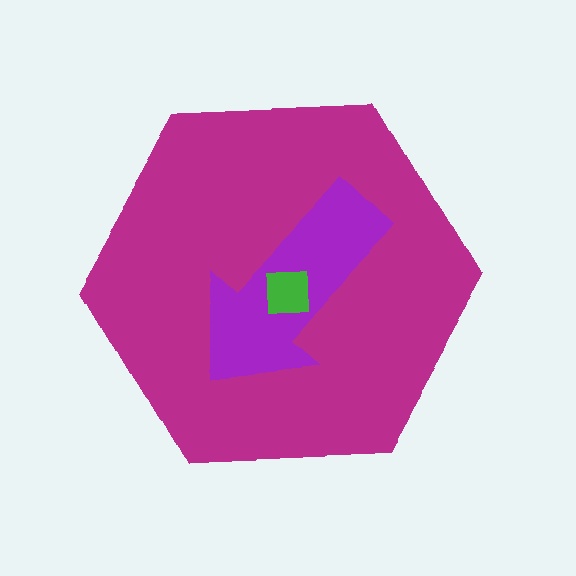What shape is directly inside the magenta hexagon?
The purple arrow.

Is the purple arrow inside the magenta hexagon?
Yes.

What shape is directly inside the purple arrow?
The green square.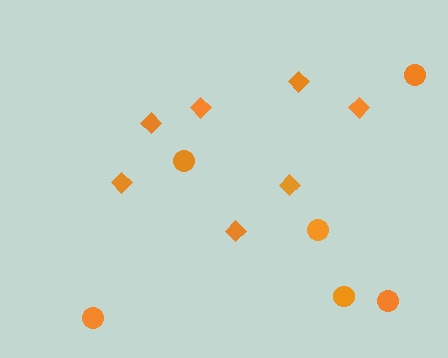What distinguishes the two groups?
There are 2 groups: one group of diamonds (7) and one group of circles (6).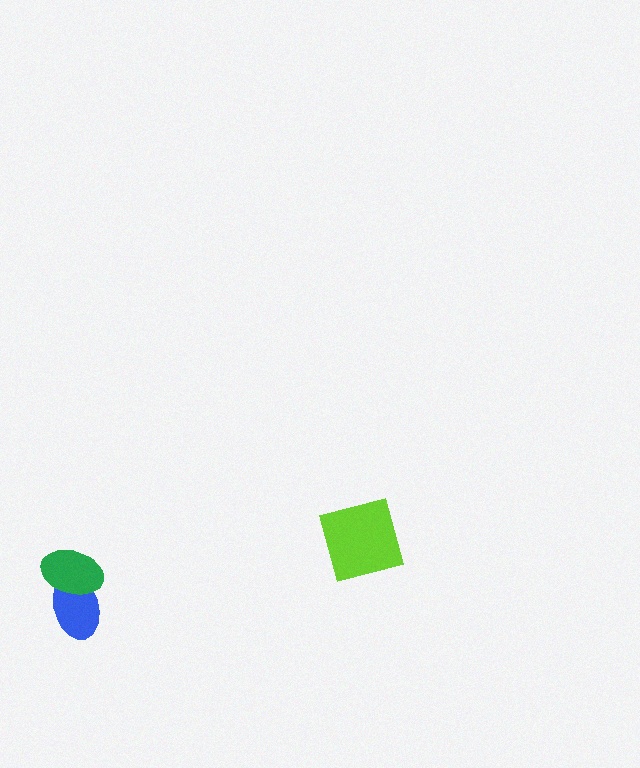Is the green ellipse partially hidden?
No, no other shape covers it.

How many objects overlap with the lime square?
0 objects overlap with the lime square.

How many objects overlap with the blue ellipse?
1 object overlaps with the blue ellipse.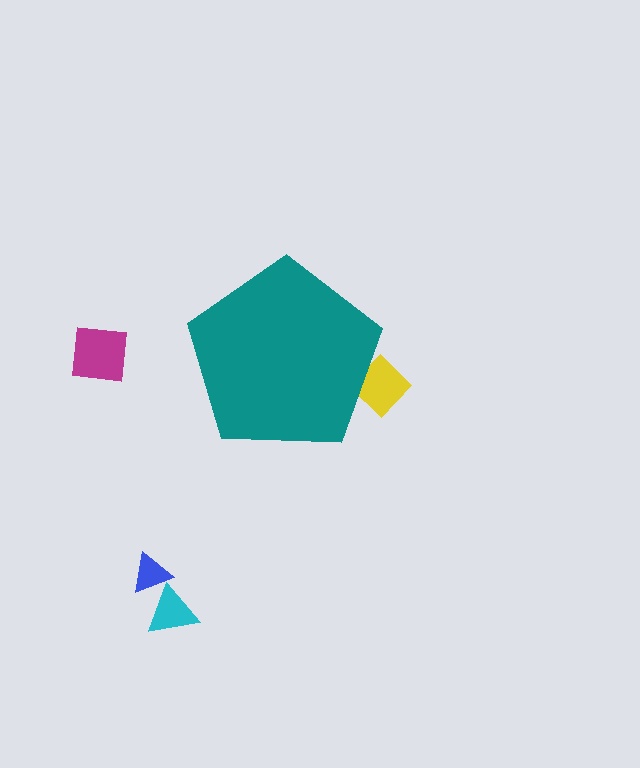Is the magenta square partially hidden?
No, the magenta square is fully visible.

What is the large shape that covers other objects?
A teal pentagon.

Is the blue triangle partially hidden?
No, the blue triangle is fully visible.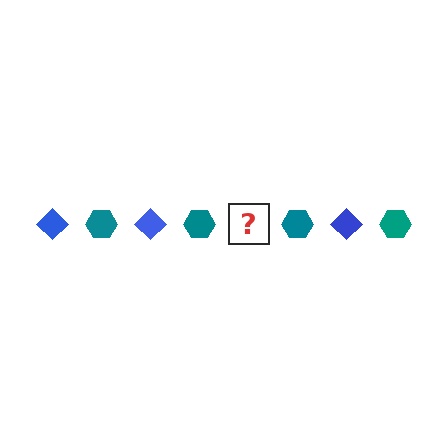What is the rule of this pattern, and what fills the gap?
The rule is that the pattern alternates between blue diamond and teal hexagon. The gap should be filled with a blue diamond.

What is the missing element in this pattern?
The missing element is a blue diamond.